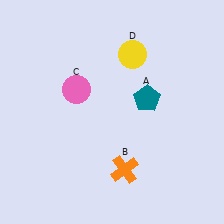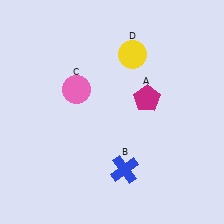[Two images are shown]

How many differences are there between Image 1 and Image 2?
There are 2 differences between the two images.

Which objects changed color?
A changed from teal to magenta. B changed from orange to blue.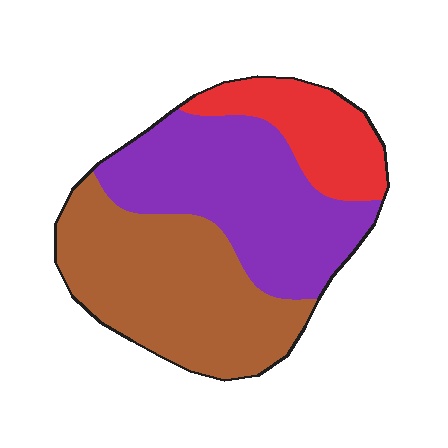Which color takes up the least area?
Red, at roughly 20%.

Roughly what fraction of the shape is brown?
Brown takes up between a third and a half of the shape.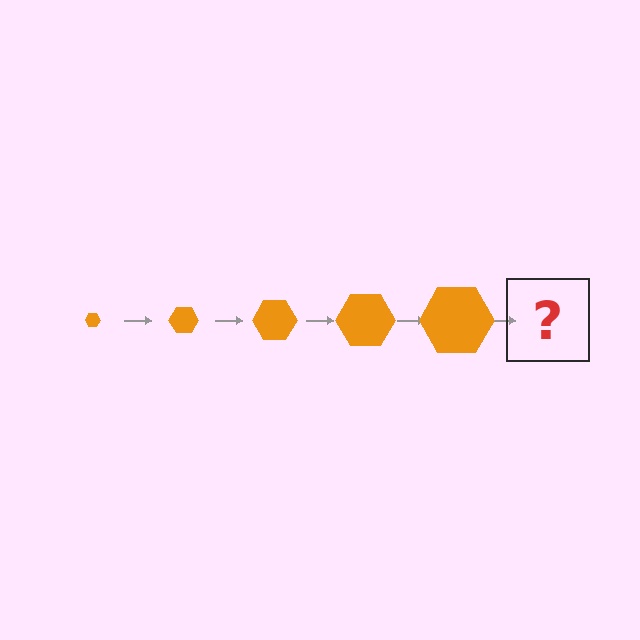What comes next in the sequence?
The next element should be an orange hexagon, larger than the previous one.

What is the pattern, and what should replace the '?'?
The pattern is that the hexagon gets progressively larger each step. The '?' should be an orange hexagon, larger than the previous one.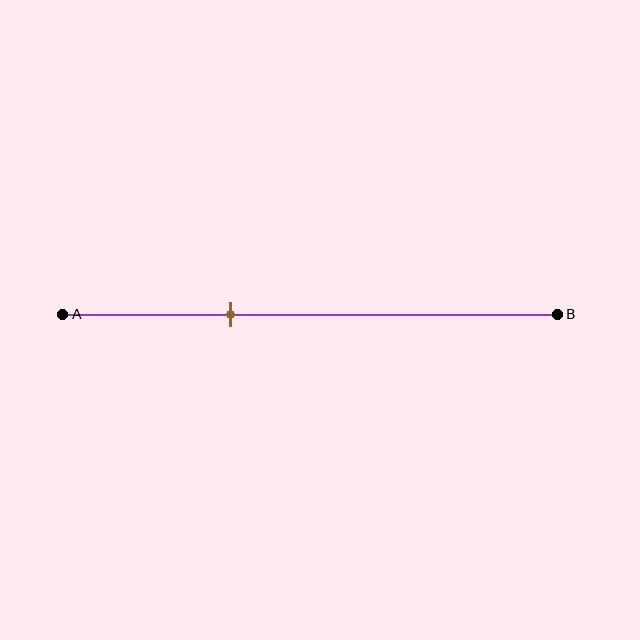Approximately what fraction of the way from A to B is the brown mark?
The brown mark is approximately 35% of the way from A to B.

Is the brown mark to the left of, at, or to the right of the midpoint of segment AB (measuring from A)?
The brown mark is to the left of the midpoint of segment AB.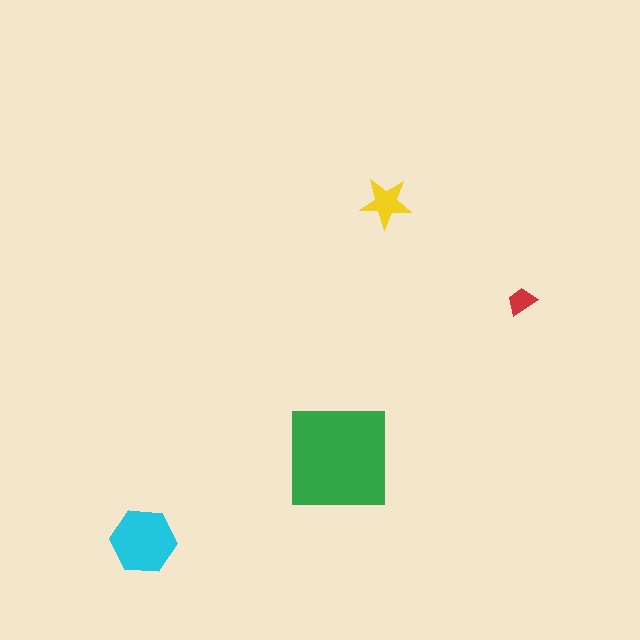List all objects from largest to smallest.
The green square, the cyan hexagon, the yellow star, the red trapezoid.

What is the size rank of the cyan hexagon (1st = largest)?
2nd.